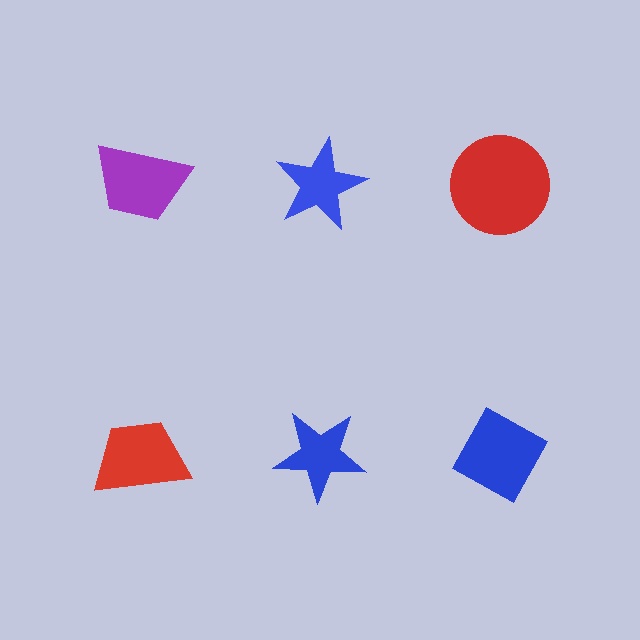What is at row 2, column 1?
A red trapezoid.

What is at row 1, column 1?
A purple trapezoid.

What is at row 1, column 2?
A blue star.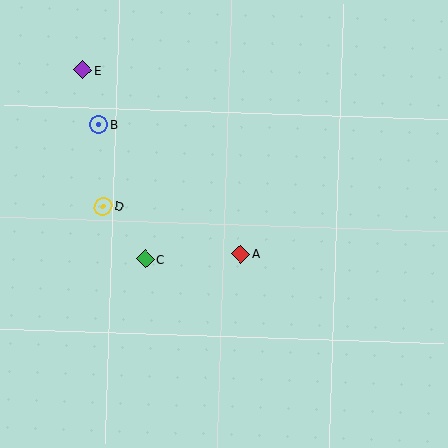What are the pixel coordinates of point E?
Point E is at (83, 70).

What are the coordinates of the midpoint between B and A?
The midpoint between B and A is at (170, 189).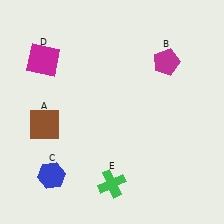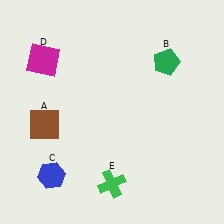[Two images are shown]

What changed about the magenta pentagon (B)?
In Image 1, B is magenta. In Image 2, it changed to green.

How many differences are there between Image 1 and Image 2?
There is 1 difference between the two images.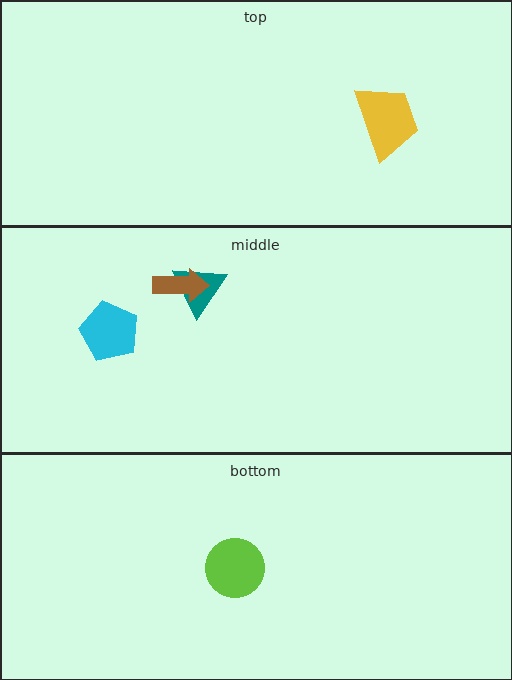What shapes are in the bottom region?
The lime circle.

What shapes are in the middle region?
The teal triangle, the cyan pentagon, the brown arrow.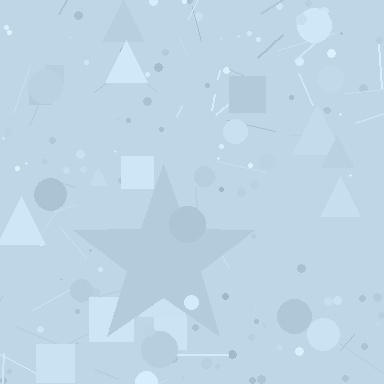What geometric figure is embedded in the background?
A star is embedded in the background.